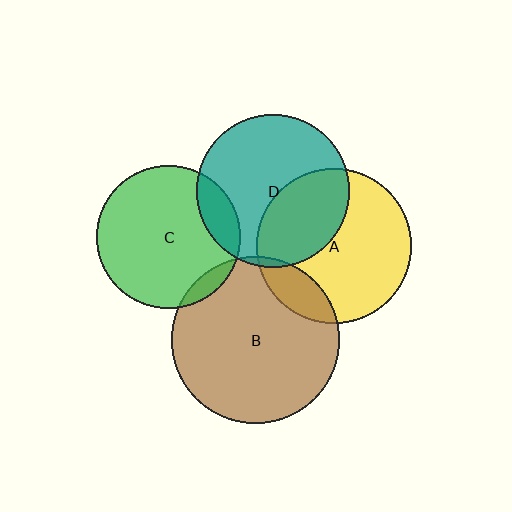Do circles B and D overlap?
Yes.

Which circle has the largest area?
Circle B (brown).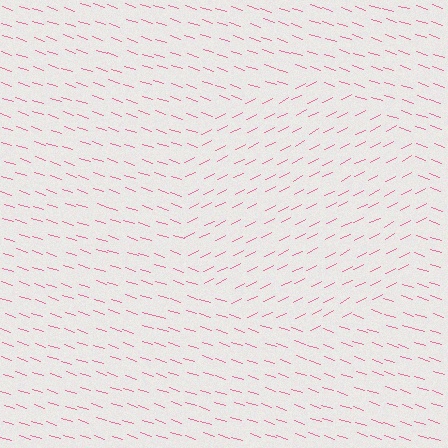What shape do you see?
I see a circle.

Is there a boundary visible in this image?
Yes, there is a texture boundary formed by a change in line orientation.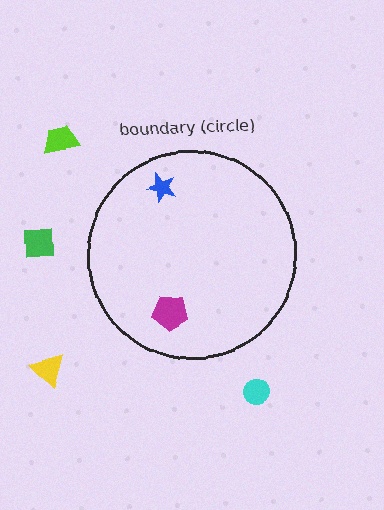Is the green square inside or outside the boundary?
Outside.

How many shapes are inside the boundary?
2 inside, 4 outside.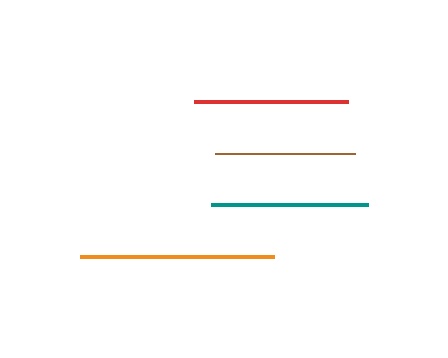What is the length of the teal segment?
The teal segment is approximately 157 pixels long.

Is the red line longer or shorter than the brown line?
The red line is longer than the brown line.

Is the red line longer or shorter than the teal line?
The teal line is longer than the red line.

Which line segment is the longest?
The orange line is the longest at approximately 194 pixels.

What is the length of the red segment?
The red segment is approximately 154 pixels long.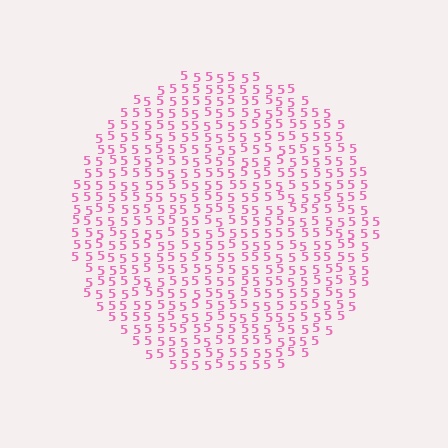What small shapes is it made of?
It is made of small digit 5's.